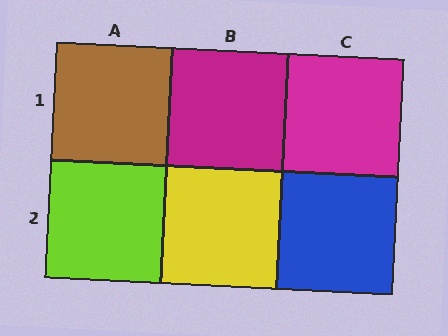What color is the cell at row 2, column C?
Blue.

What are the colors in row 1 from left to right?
Brown, magenta, magenta.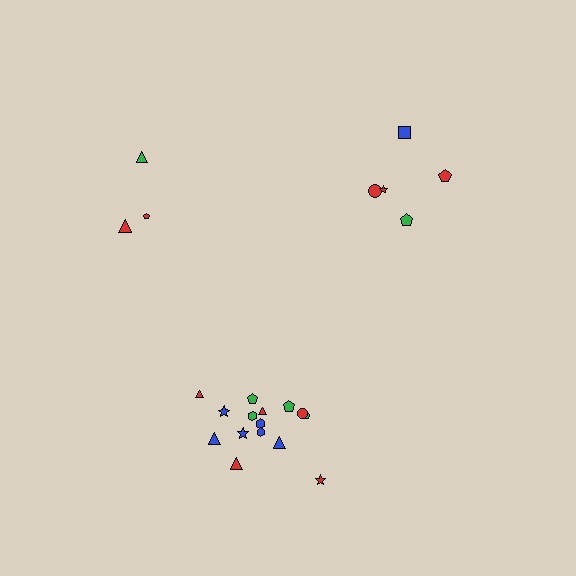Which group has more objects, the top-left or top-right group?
The top-right group.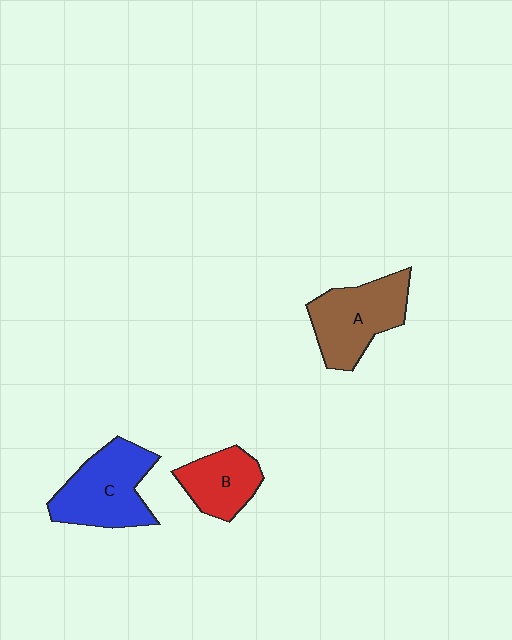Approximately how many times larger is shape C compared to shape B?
Approximately 1.5 times.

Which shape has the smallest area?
Shape B (red).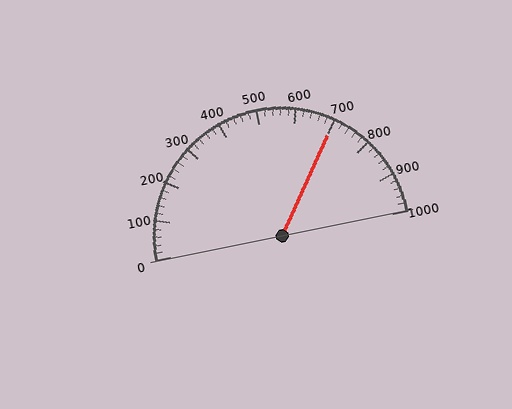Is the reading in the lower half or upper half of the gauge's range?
The reading is in the upper half of the range (0 to 1000).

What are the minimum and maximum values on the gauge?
The gauge ranges from 0 to 1000.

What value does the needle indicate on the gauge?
The needle indicates approximately 700.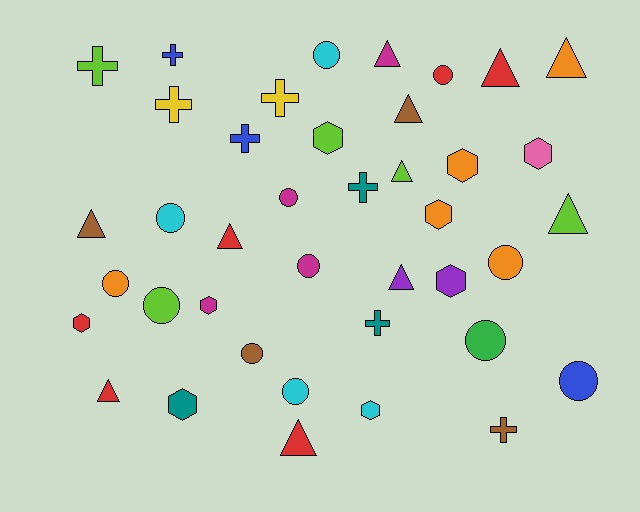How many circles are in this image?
There are 12 circles.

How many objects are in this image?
There are 40 objects.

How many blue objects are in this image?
There are 3 blue objects.